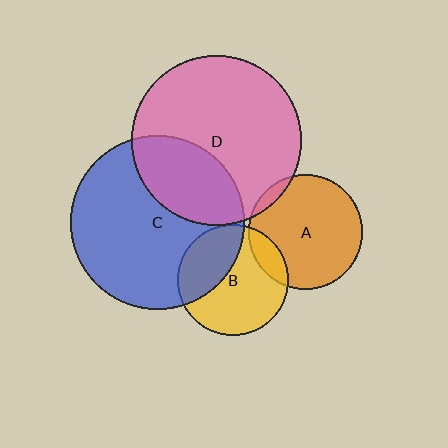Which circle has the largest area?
Circle C (blue).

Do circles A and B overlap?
Yes.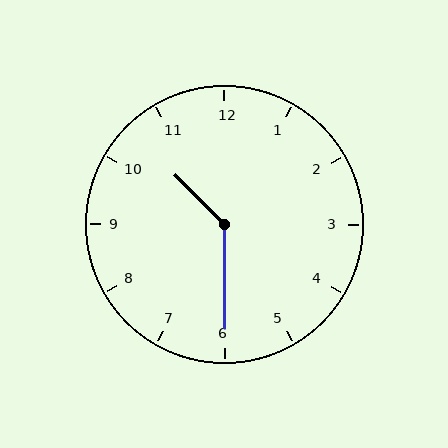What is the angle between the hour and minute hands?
Approximately 135 degrees.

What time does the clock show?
10:30.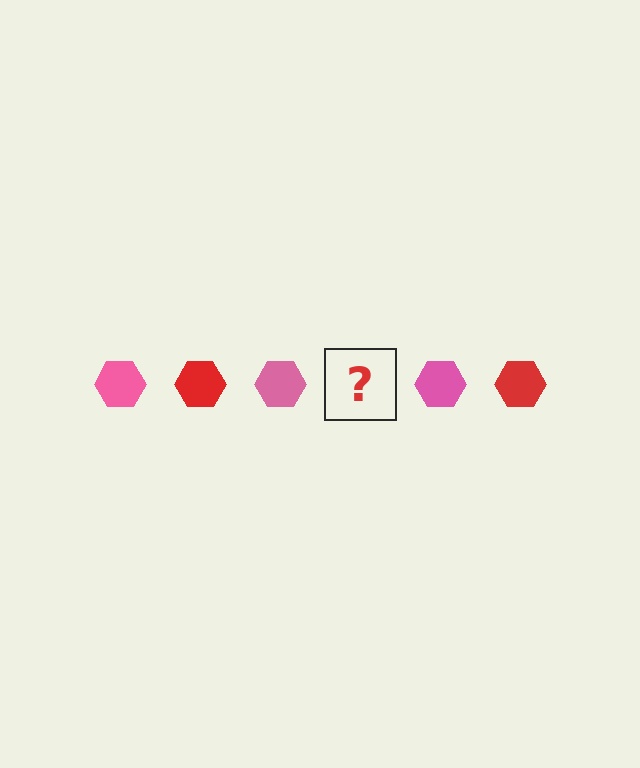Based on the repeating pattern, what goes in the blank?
The blank should be a red hexagon.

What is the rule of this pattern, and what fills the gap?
The rule is that the pattern cycles through pink, red hexagons. The gap should be filled with a red hexagon.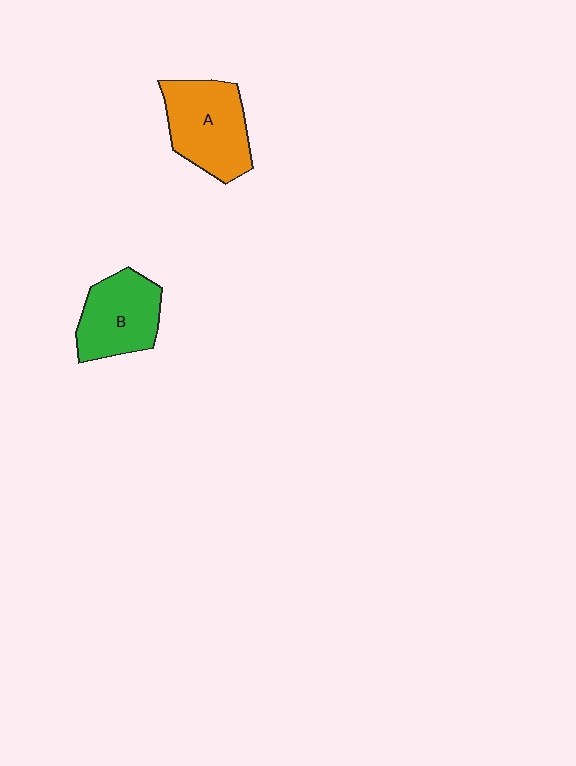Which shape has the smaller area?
Shape B (green).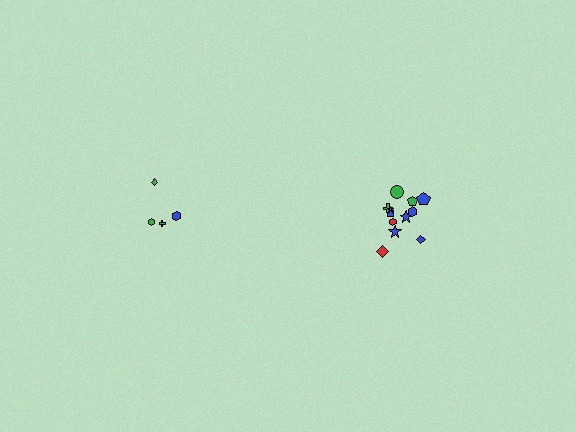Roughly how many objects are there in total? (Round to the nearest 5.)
Roughly 15 objects in total.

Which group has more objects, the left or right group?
The right group.